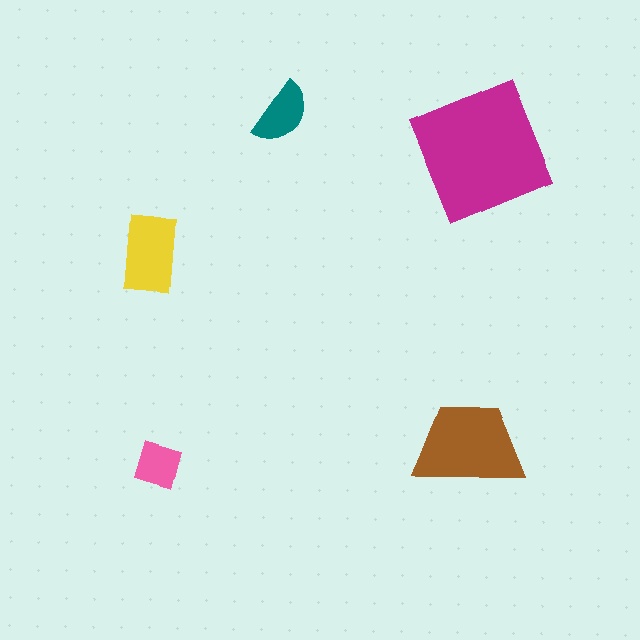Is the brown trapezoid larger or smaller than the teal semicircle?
Larger.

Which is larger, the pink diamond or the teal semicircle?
The teal semicircle.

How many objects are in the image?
There are 5 objects in the image.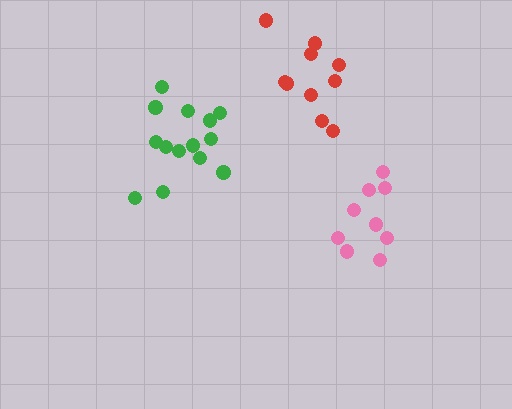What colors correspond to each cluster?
The clusters are colored: pink, green, red.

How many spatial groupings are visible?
There are 3 spatial groupings.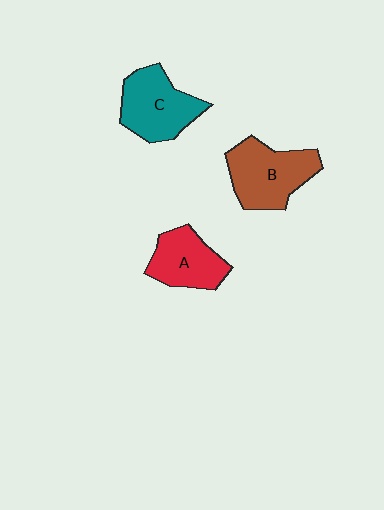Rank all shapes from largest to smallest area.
From largest to smallest: B (brown), C (teal), A (red).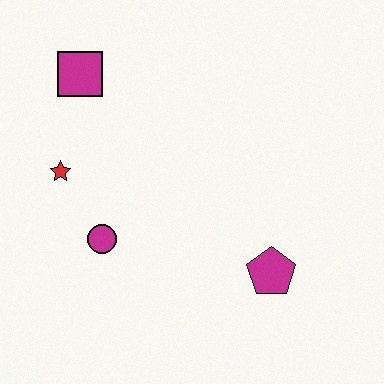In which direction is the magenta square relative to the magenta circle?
The magenta square is above the magenta circle.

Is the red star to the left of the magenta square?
Yes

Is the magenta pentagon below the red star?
Yes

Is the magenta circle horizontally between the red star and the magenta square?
No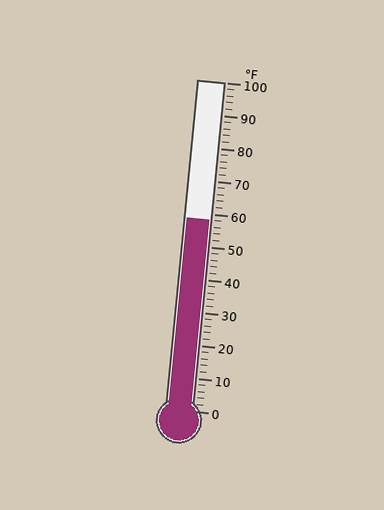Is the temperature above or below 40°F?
The temperature is above 40°F.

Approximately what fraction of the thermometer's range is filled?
The thermometer is filled to approximately 60% of its range.